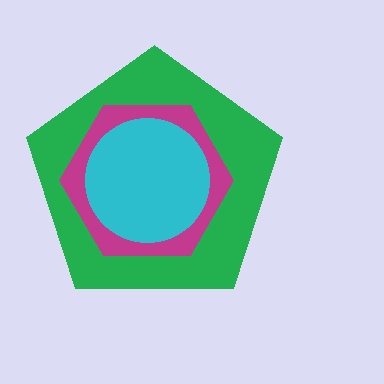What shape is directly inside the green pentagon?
The magenta hexagon.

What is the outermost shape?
The green pentagon.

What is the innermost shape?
The cyan circle.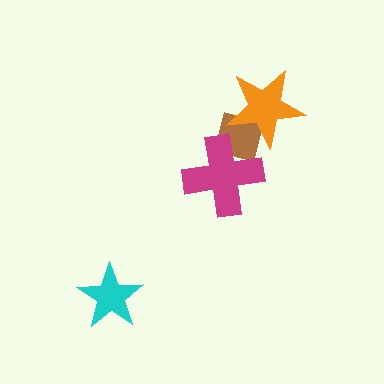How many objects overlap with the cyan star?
0 objects overlap with the cyan star.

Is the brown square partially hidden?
Yes, it is partially covered by another shape.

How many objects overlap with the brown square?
2 objects overlap with the brown square.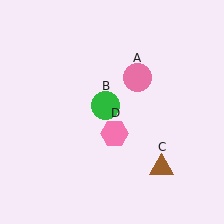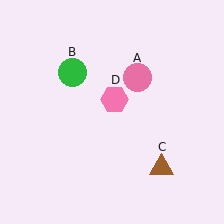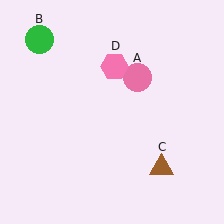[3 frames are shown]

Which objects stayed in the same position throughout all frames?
Pink circle (object A) and brown triangle (object C) remained stationary.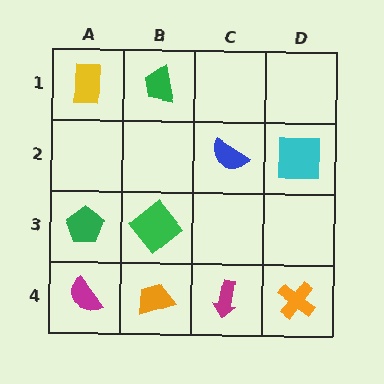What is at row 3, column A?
A green pentagon.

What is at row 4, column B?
An orange trapezoid.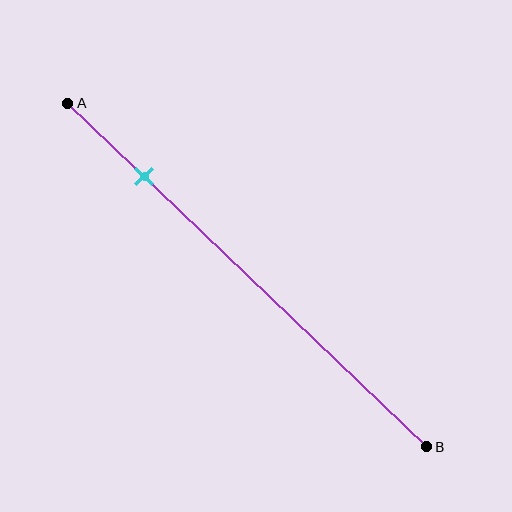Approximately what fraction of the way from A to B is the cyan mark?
The cyan mark is approximately 20% of the way from A to B.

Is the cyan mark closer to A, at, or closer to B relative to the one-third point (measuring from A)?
The cyan mark is closer to point A than the one-third point of segment AB.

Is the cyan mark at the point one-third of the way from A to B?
No, the mark is at about 20% from A, not at the 33% one-third point.